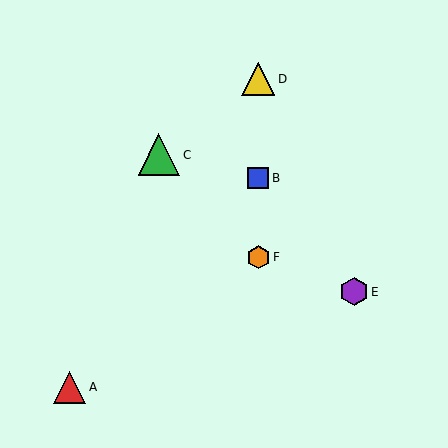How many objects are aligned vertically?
3 objects (B, D, F) are aligned vertically.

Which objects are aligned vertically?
Objects B, D, F are aligned vertically.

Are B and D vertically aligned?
Yes, both are at x≈258.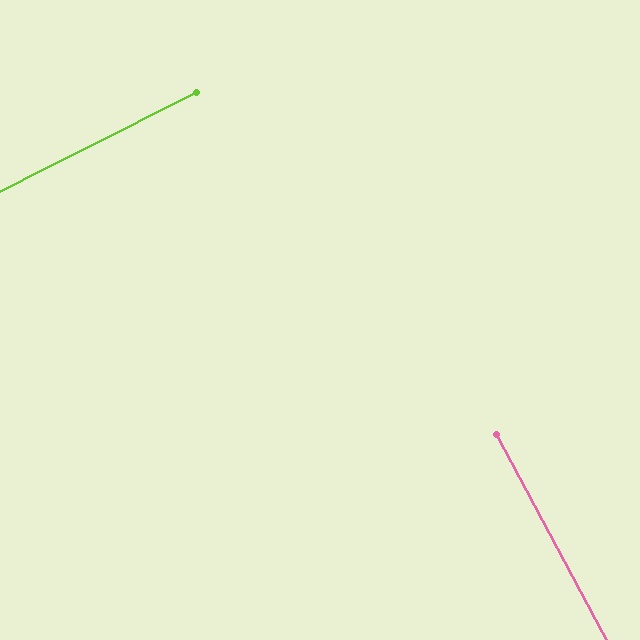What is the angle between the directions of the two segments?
Approximately 89 degrees.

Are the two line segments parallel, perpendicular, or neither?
Perpendicular — they meet at approximately 89°.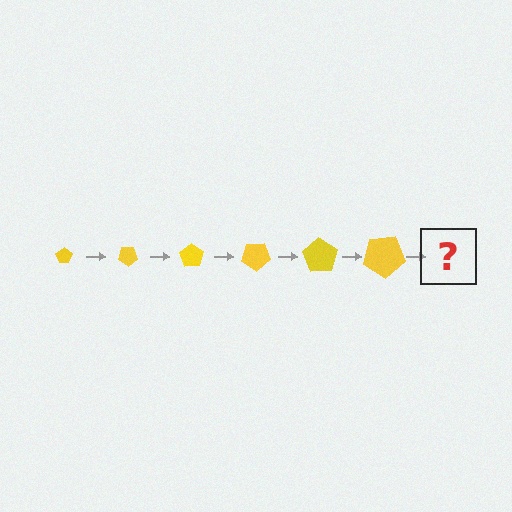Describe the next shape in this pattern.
It should be a pentagon, larger than the previous one and rotated 210 degrees from the start.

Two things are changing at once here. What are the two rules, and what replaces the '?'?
The two rules are that the pentagon grows larger each step and it rotates 35 degrees each step. The '?' should be a pentagon, larger than the previous one and rotated 210 degrees from the start.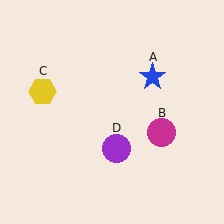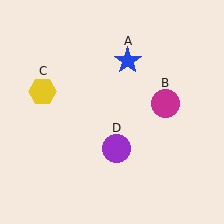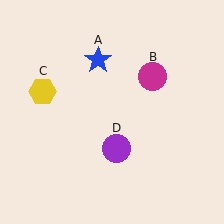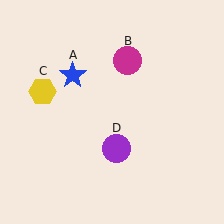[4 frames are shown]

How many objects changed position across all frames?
2 objects changed position: blue star (object A), magenta circle (object B).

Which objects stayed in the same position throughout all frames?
Yellow hexagon (object C) and purple circle (object D) remained stationary.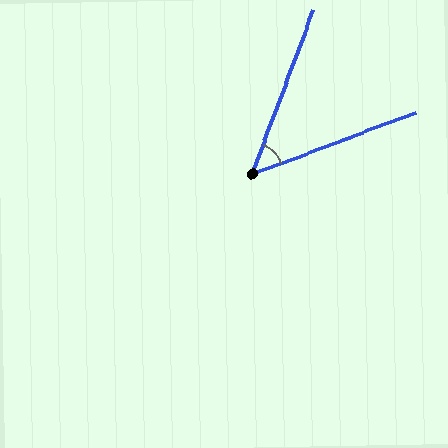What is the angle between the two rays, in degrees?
Approximately 49 degrees.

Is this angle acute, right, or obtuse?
It is acute.